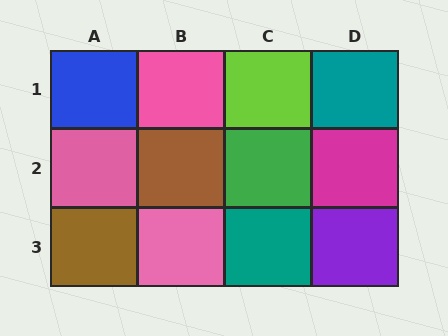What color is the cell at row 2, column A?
Pink.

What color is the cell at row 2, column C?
Green.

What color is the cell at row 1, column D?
Teal.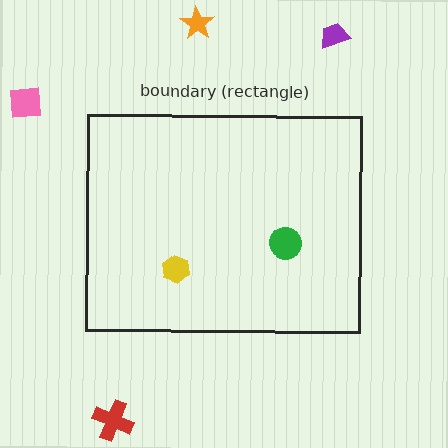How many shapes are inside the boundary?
2 inside, 4 outside.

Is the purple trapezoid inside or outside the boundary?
Outside.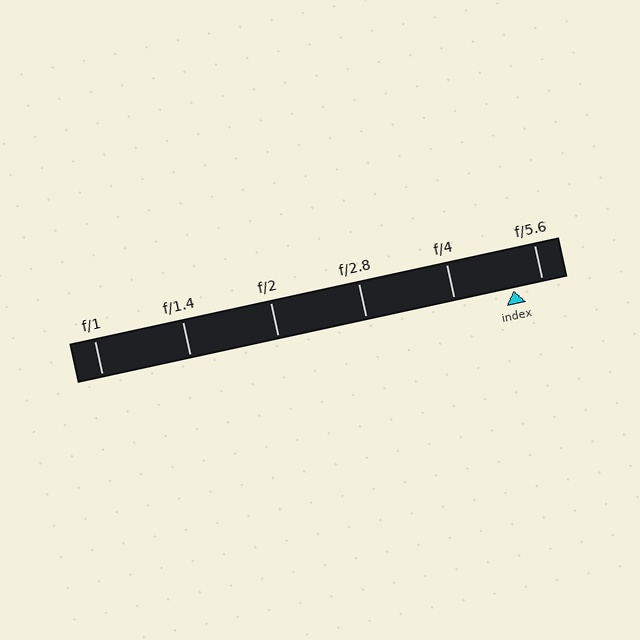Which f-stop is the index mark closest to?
The index mark is closest to f/5.6.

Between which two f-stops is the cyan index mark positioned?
The index mark is between f/4 and f/5.6.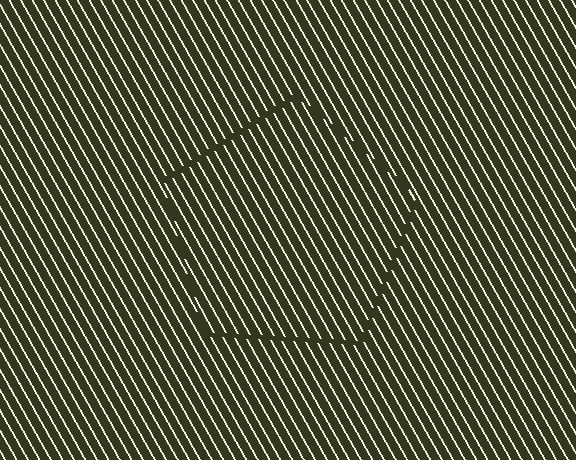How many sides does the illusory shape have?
5 sides — the line-ends trace a pentagon.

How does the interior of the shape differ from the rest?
The interior of the shape contains the same grating, shifted by half a period — the contour is defined by the phase discontinuity where line-ends from the inner and outer gratings abut.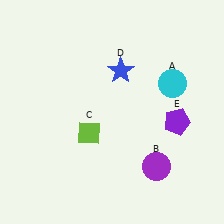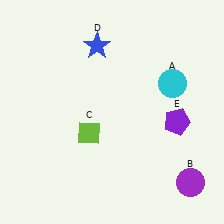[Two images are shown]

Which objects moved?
The objects that moved are: the purple circle (B), the blue star (D).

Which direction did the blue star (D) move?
The blue star (D) moved up.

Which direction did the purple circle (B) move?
The purple circle (B) moved right.